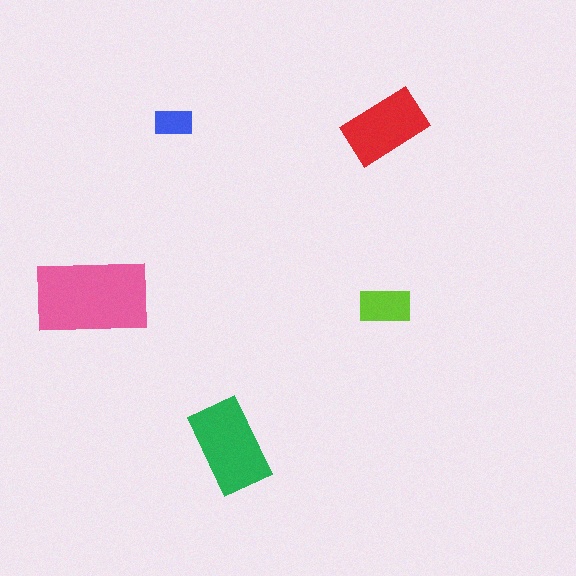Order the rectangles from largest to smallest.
the pink one, the green one, the red one, the lime one, the blue one.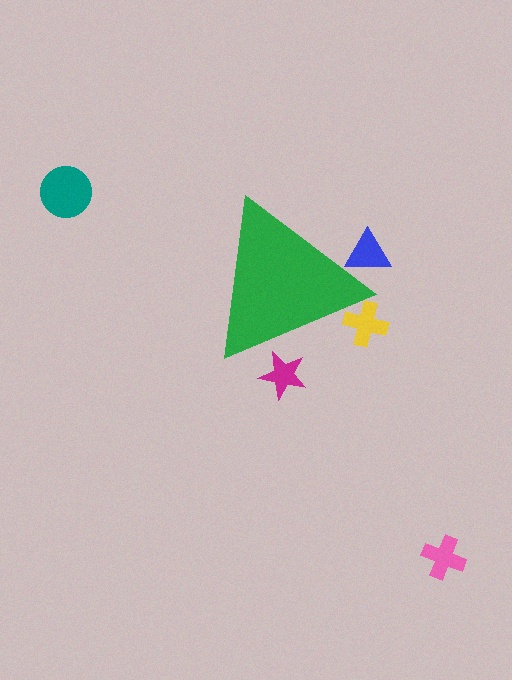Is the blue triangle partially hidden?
Yes, the blue triangle is partially hidden behind the green triangle.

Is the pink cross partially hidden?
No, the pink cross is fully visible.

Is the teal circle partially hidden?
No, the teal circle is fully visible.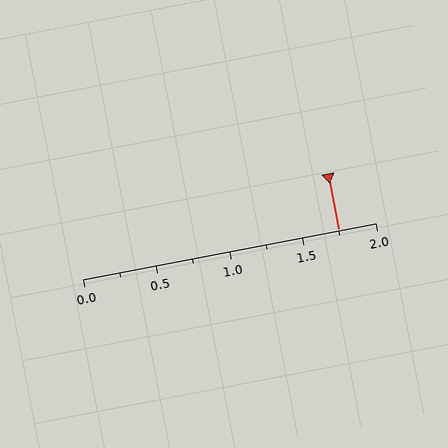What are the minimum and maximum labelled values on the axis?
The axis runs from 0.0 to 2.0.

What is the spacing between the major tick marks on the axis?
The major ticks are spaced 0.5 apart.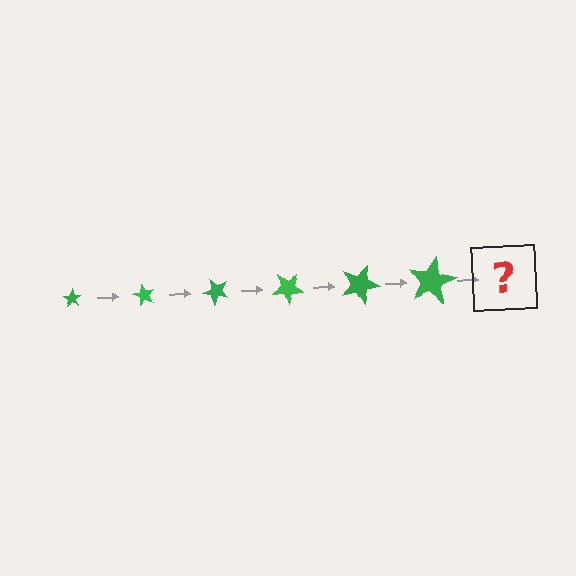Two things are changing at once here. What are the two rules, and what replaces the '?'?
The two rules are that the star grows larger each step and it rotates 60 degrees each step. The '?' should be a star, larger than the previous one and rotated 360 degrees from the start.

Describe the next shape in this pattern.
It should be a star, larger than the previous one and rotated 360 degrees from the start.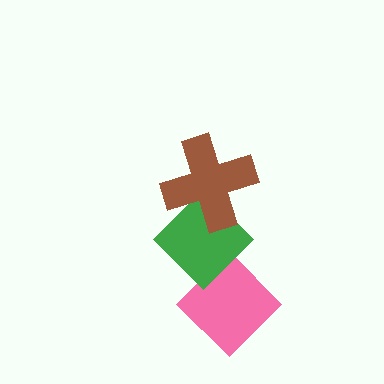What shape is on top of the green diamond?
The brown cross is on top of the green diamond.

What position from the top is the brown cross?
The brown cross is 1st from the top.